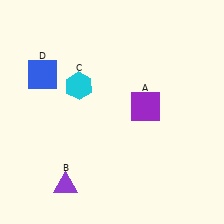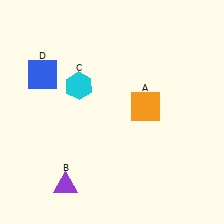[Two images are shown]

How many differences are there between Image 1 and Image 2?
There is 1 difference between the two images.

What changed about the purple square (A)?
In Image 1, A is purple. In Image 2, it changed to orange.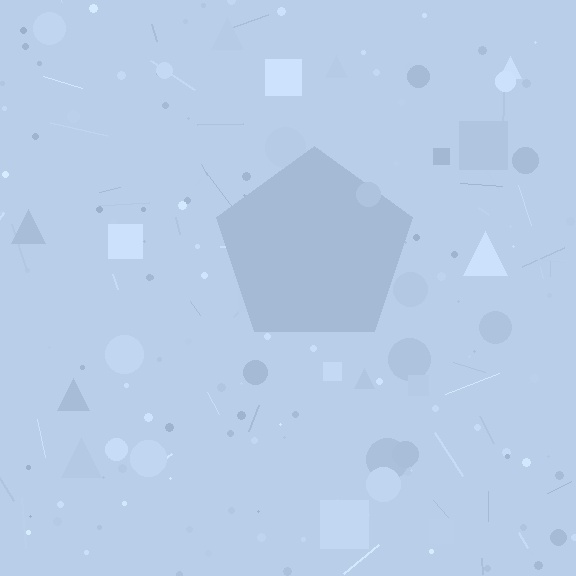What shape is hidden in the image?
A pentagon is hidden in the image.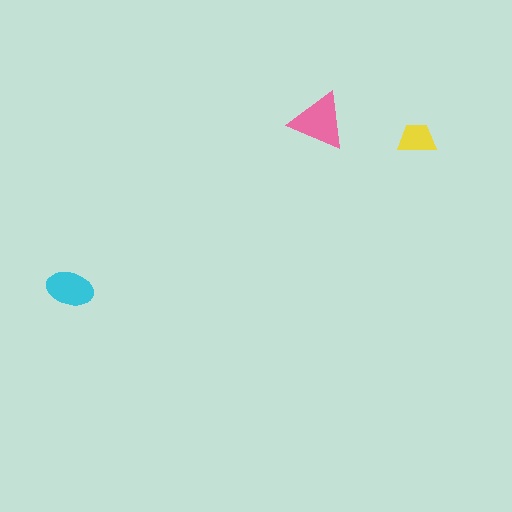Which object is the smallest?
The yellow trapezoid.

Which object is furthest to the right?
The yellow trapezoid is rightmost.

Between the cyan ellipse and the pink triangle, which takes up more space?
The pink triangle.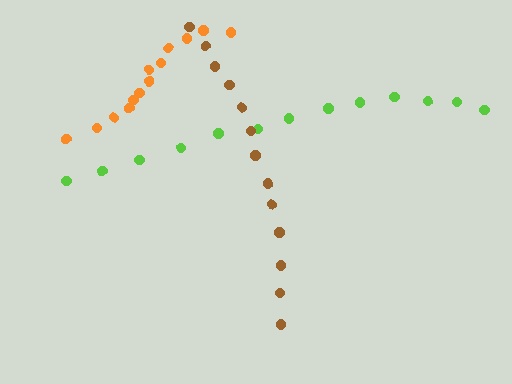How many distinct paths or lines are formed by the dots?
There are 3 distinct paths.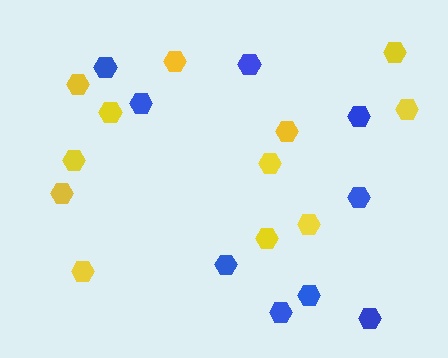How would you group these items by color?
There are 2 groups: one group of yellow hexagons (12) and one group of blue hexagons (9).